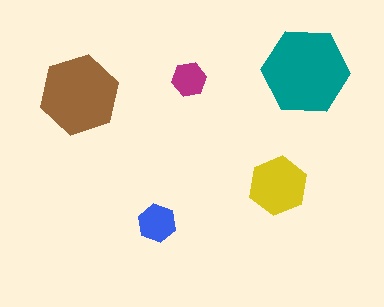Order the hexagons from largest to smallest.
the teal one, the brown one, the yellow one, the blue one, the magenta one.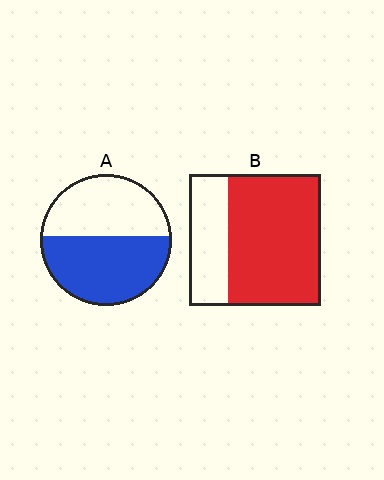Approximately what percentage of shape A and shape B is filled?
A is approximately 55% and B is approximately 70%.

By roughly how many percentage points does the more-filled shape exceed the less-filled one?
By roughly 15 percentage points (B over A).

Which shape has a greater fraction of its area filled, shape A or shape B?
Shape B.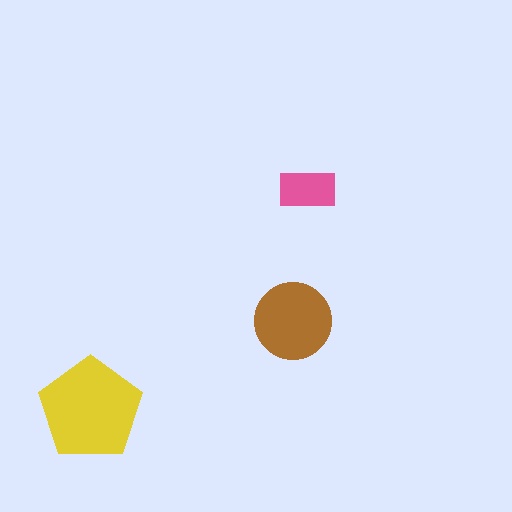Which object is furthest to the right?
The pink rectangle is rightmost.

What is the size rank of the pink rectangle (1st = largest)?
3rd.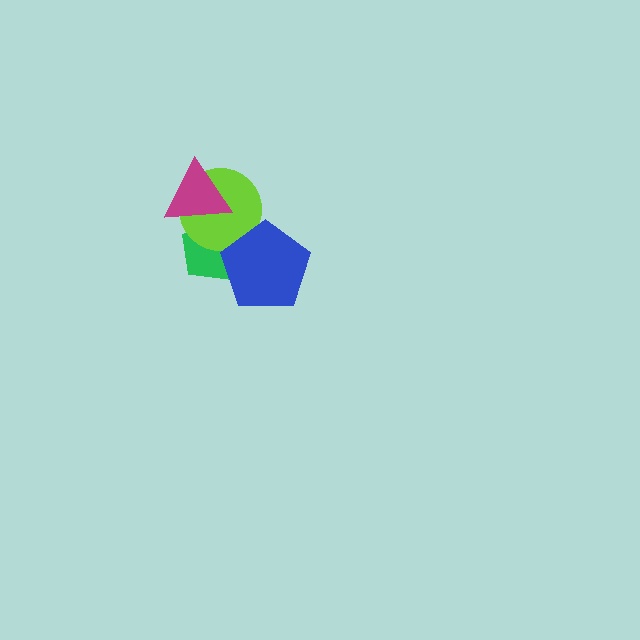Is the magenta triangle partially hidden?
No, no other shape covers it.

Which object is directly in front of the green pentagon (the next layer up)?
The lime circle is directly in front of the green pentagon.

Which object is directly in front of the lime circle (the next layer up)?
The blue pentagon is directly in front of the lime circle.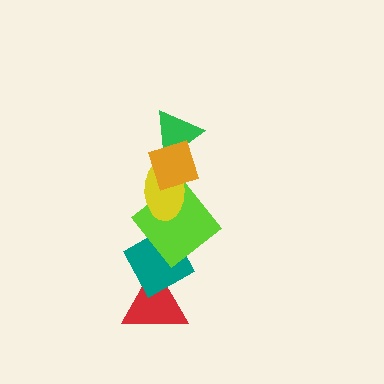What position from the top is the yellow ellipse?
The yellow ellipse is 3rd from the top.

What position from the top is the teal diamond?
The teal diamond is 5th from the top.